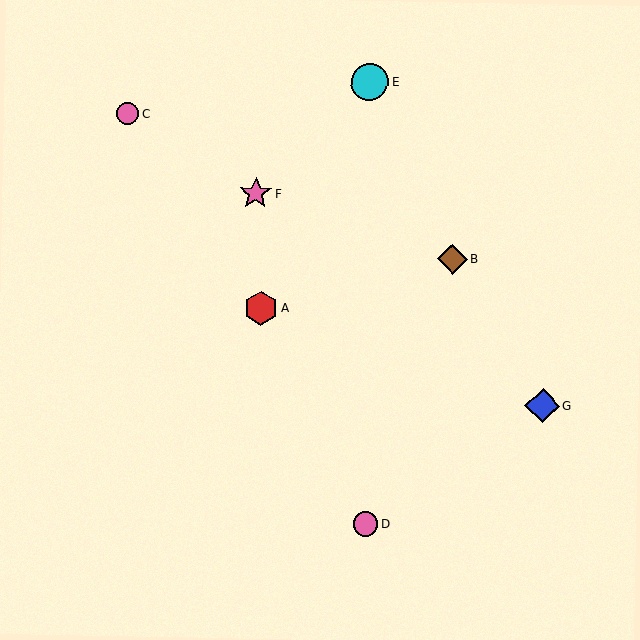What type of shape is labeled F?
Shape F is a pink star.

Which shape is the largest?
The cyan circle (labeled E) is the largest.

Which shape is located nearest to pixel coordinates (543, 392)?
The blue diamond (labeled G) at (542, 405) is nearest to that location.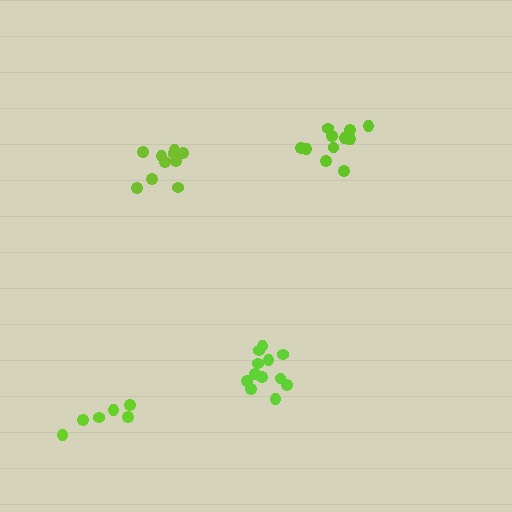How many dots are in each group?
Group 1: 12 dots, Group 2: 12 dots, Group 3: 10 dots, Group 4: 6 dots (40 total).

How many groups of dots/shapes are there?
There are 4 groups.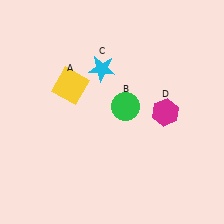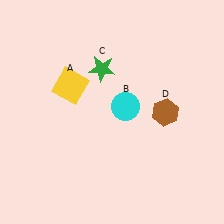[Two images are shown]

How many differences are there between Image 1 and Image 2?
There are 3 differences between the two images.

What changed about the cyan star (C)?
In Image 1, C is cyan. In Image 2, it changed to green.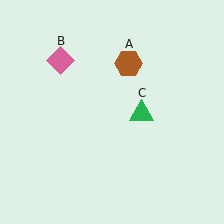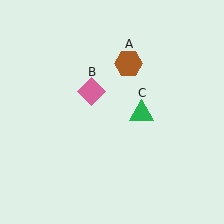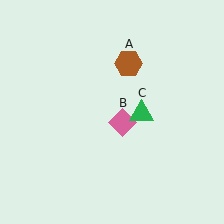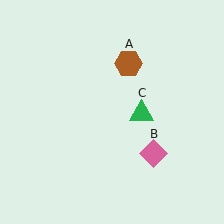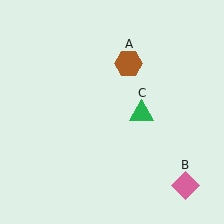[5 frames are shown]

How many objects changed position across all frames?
1 object changed position: pink diamond (object B).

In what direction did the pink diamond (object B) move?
The pink diamond (object B) moved down and to the right.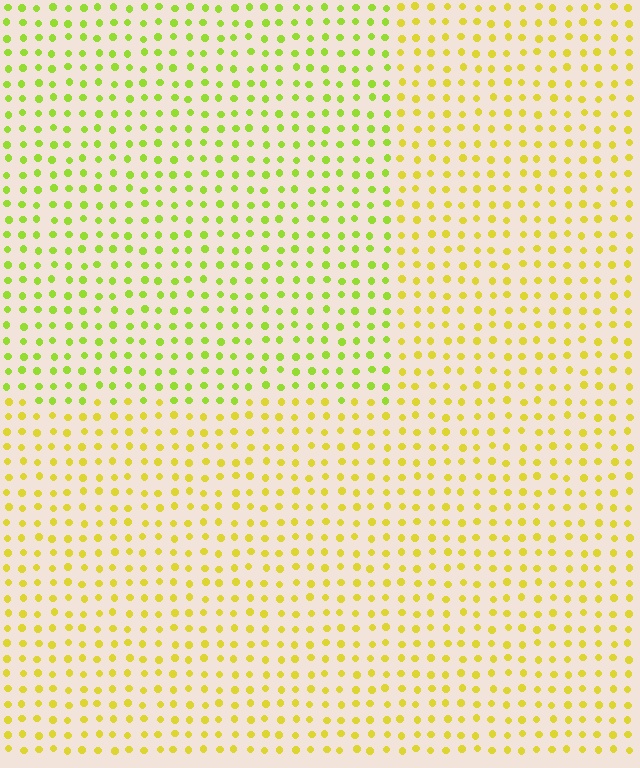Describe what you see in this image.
The image is filled with small yellow elements in a uniform arrangement. A rectangle-shaped region is visible where the elements are tinted to a slightly different hue, forming a subtle color boundary.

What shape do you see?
I see a rectangle.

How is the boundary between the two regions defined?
The boundary is defined purely by a slight shift in hue (about 29 degrees). Spacing, size, and orientation are identical on both sides.